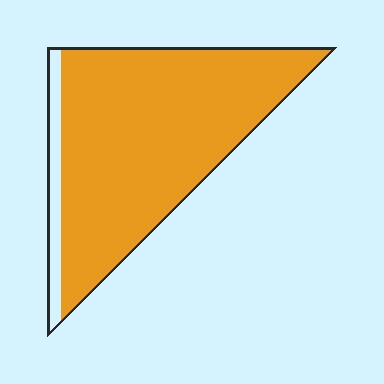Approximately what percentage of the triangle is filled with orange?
Approximately 90%.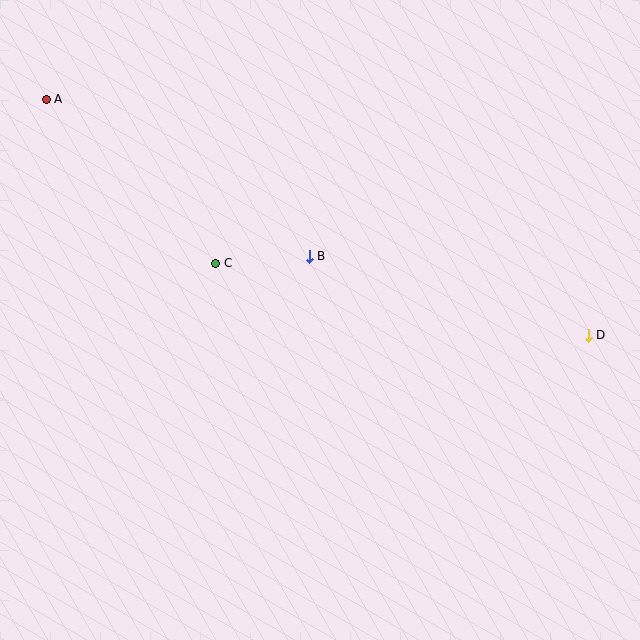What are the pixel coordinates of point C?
Point C is at (216, 263).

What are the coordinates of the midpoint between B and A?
The midpoint between B and A is at (178, 178).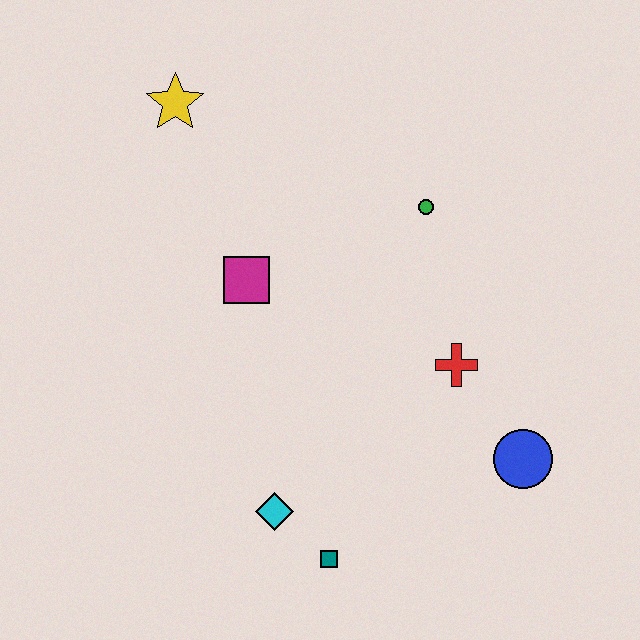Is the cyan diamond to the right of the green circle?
No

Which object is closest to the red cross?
The blue circle is closest to the red cross.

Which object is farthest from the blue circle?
The yellow star is farthest from the blue circle.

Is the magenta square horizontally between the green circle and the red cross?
No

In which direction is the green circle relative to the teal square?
The green circle is above the teal square.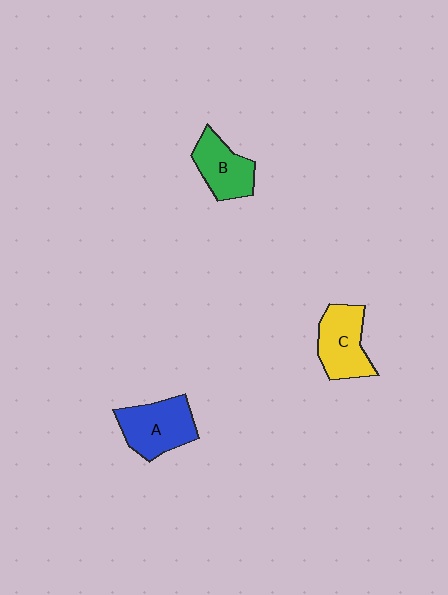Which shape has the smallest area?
Shape B (green).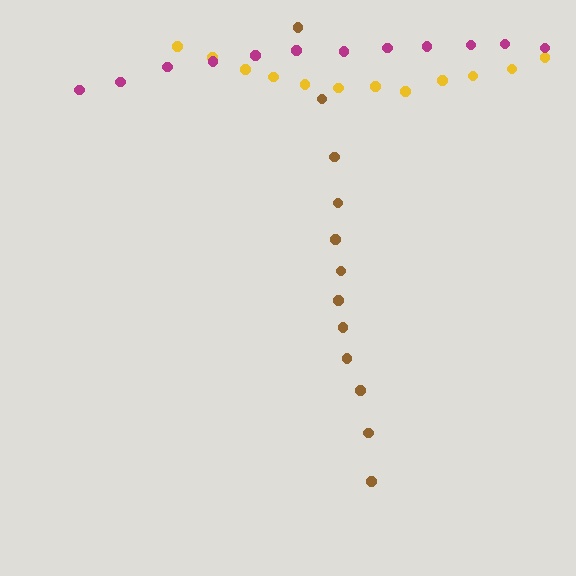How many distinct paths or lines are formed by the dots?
There are 3 distinct paths.